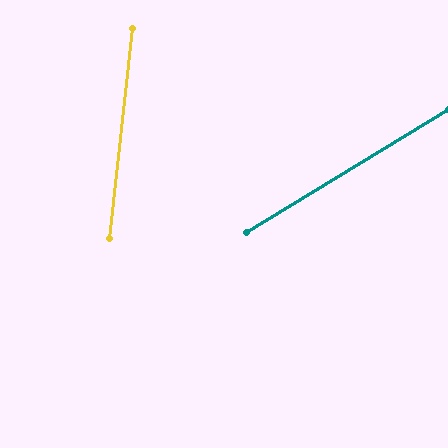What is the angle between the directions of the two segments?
Approximately 53 degrees.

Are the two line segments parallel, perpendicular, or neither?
Neither parallel nor perpendicular — they differ by about 53°.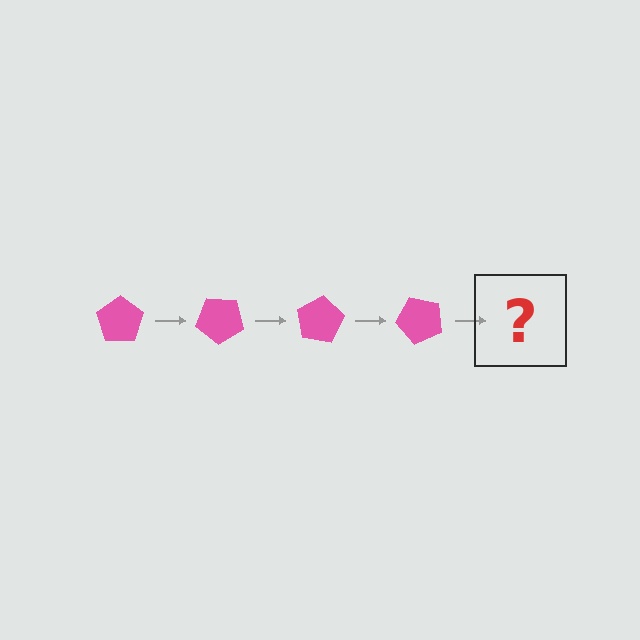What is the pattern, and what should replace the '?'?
The pattern is that the pentagon rotates 40 degrees each step. The '?' should be a pink pentagon rotated 160 degrees.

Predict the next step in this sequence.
The next step is a pink pentagon rotated 160 degrees.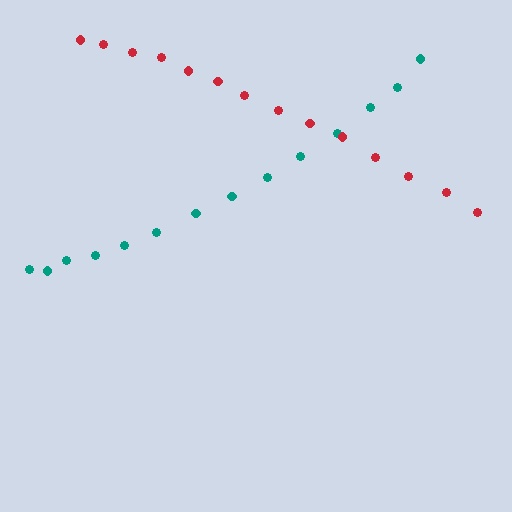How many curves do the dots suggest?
There are 2 distinct paths.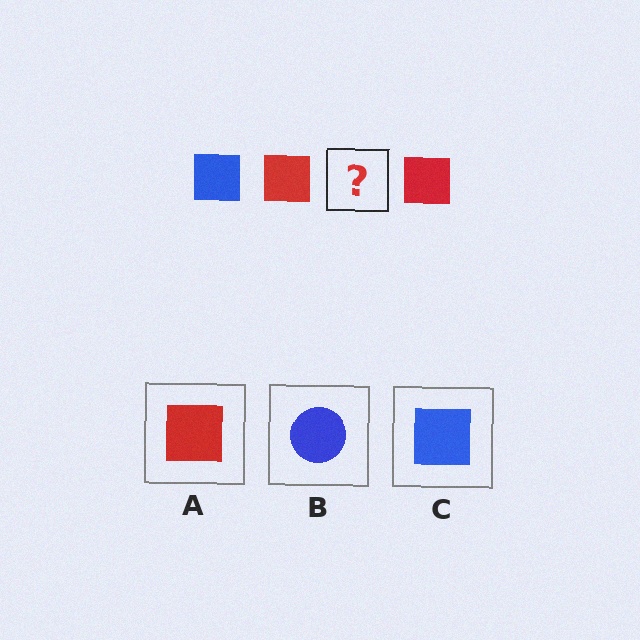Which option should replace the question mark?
Option C.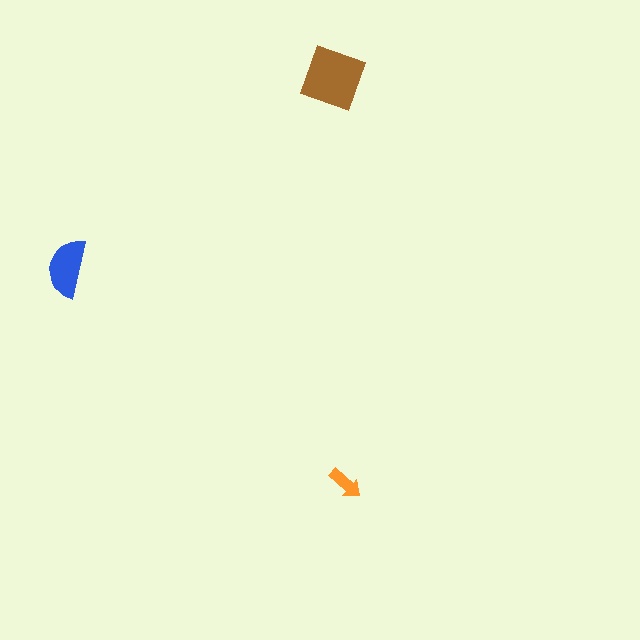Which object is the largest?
The brown diamond.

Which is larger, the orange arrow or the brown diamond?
The brown diamond.